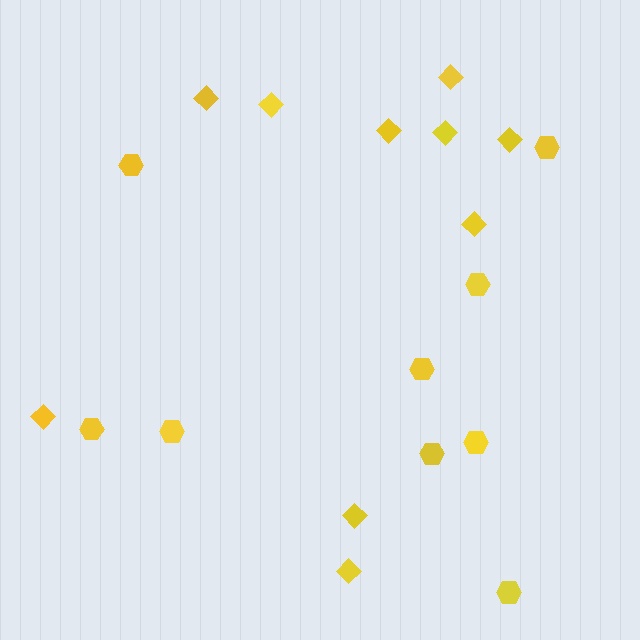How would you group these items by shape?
There are 2 groups: one group of hexagons (9) and one group of diamonds (10).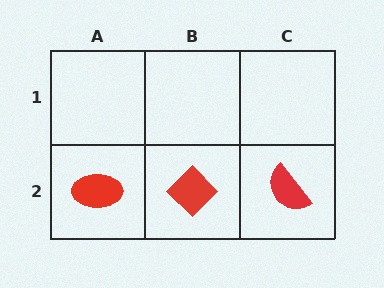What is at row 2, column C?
A red semicircle.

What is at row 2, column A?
A red ellipse.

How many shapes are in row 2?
3 shapes.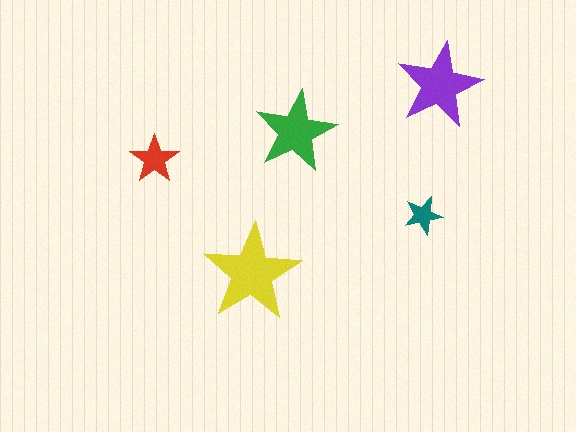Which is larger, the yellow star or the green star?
The yellow one.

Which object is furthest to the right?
The purple star is rightmost.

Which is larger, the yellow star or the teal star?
The yellow one.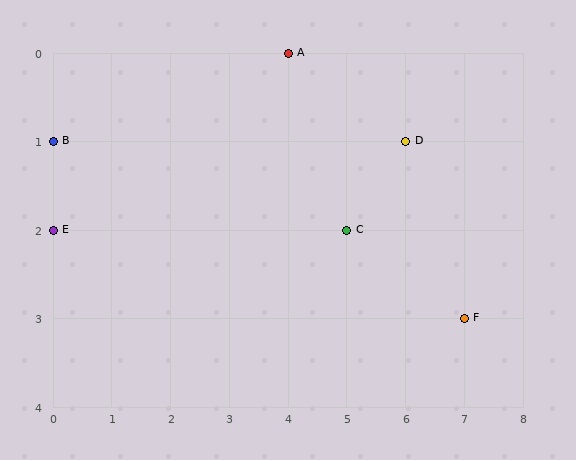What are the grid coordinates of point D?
Point D is at grid coordinates (6, 1).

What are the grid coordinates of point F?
Point F is at grid coordinates (7, 3).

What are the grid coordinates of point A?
Point A is at grid coordinates (4, 0).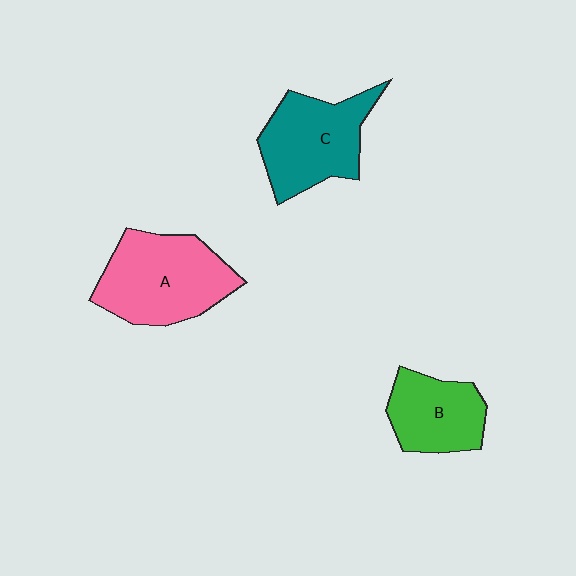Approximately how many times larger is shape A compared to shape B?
Approximately 1.5 times.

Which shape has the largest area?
Shape A (pink).